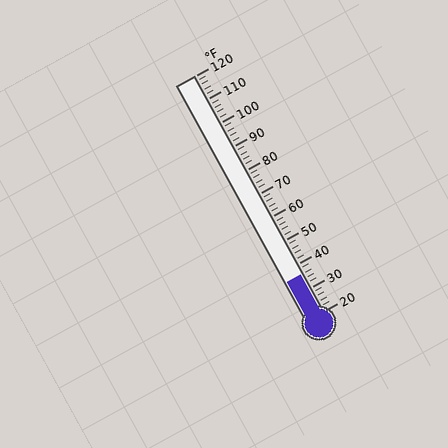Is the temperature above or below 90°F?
The temperature is below 90°F.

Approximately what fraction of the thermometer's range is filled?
The thermometer is filled to approximately 15% of its range.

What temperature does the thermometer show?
The thermometer shows approximately 36°F.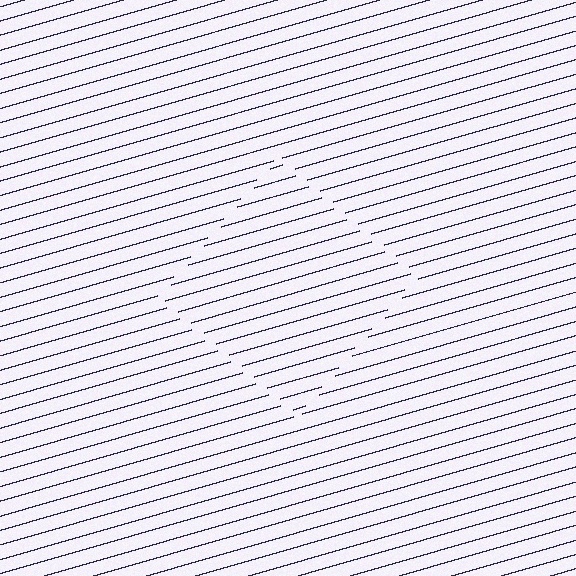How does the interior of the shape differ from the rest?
The interior of the shape contains the same grating, shifted by half a period — the contour is defined by the phase discontinuity where line-ends from the inner and outer gratings abut.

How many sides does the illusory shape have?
4 sides — the line-ends trace a square.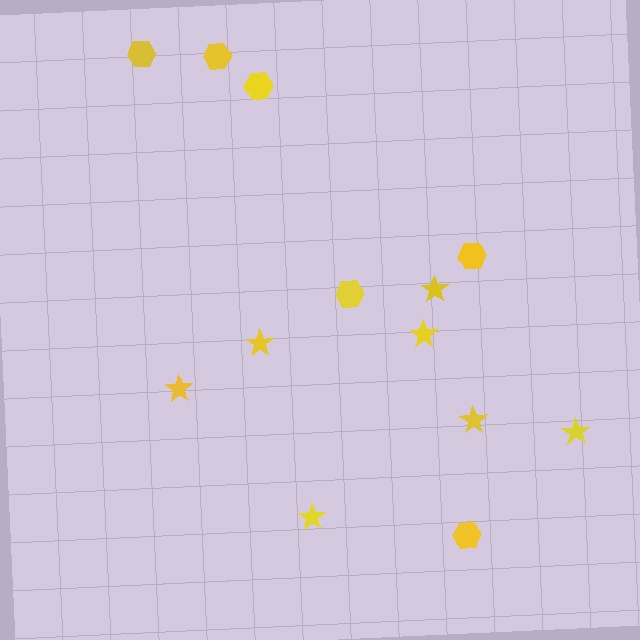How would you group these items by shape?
There are 2 groups: one group of hexagons (6) and one group of stars (7).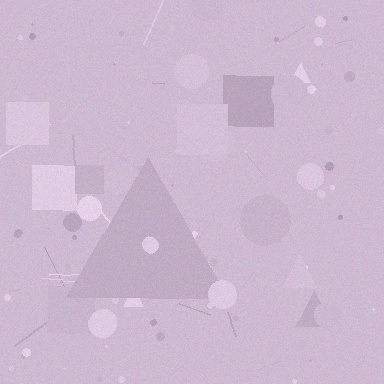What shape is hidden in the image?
A triangle is hidden in the image.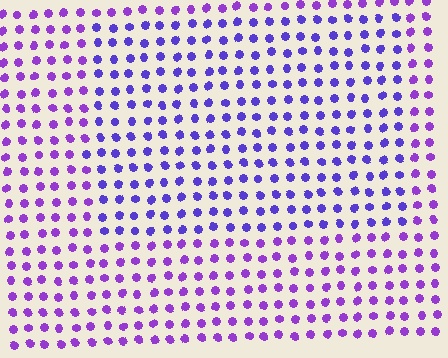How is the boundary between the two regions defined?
The boundary is defined purely by a slight shift in hue (about 26 degrees). Spacing, size, and orientation are identical on both sides.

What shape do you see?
I see a rectangle.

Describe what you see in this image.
The image is filled with small purple elements in a uniform arrangement. A rectangle-shaped region is visible where the elements are tinted to a slightly different hue, forming a subtle color boundary.